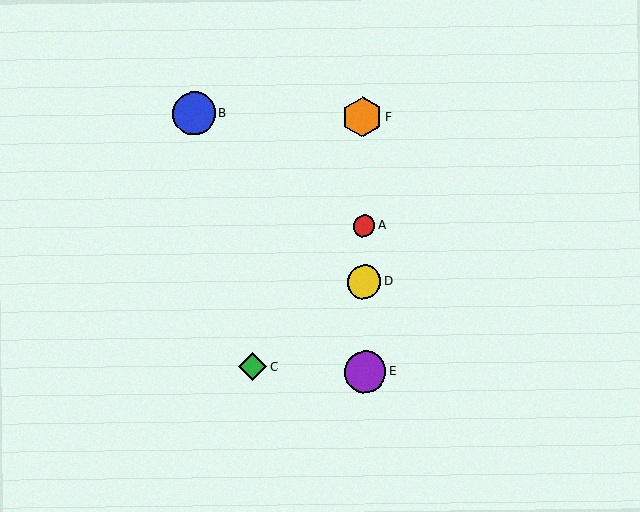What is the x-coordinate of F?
Object F is at x≈362.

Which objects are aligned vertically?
Objects A, D, E, F are aligned vertically.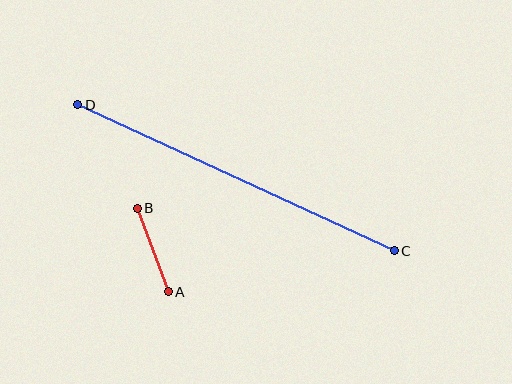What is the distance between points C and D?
The distance is approximately 348 pixels.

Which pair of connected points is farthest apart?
Points C and D are farthest apart.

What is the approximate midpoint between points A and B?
The midpoint is at approximately (153, 250) pixels.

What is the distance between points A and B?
The distance is approximately 89 pixels.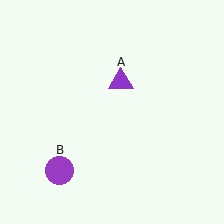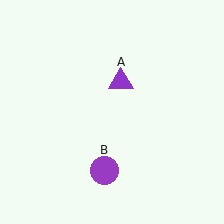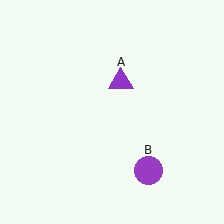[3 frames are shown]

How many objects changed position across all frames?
1 object changed position: purple circle (object B).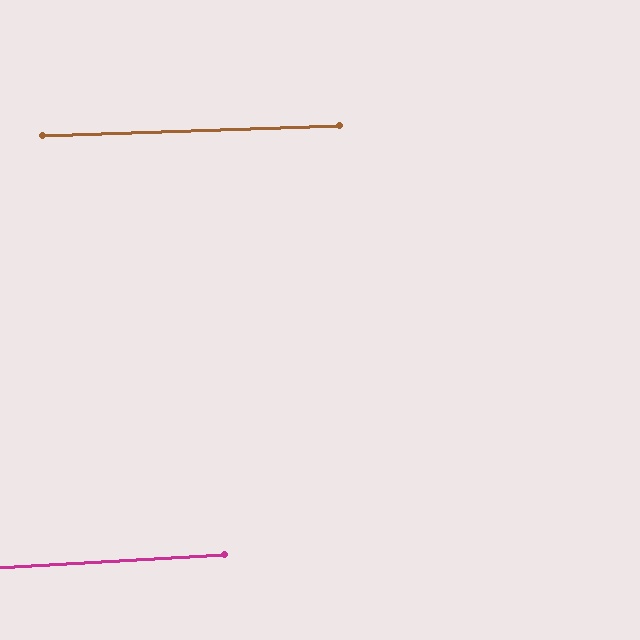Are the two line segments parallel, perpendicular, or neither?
Parallel — their directions differ by only 1.3°.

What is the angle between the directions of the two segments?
Approximately 1 degree.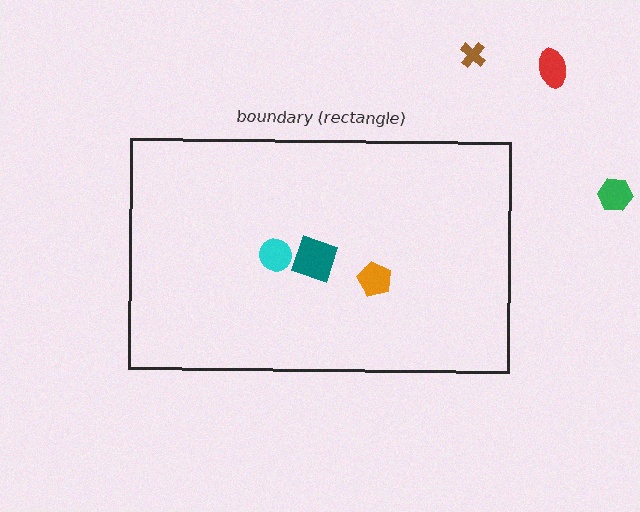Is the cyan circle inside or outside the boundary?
Inside.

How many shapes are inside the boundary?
3 inside, 3 outside.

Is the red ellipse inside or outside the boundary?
Outside.